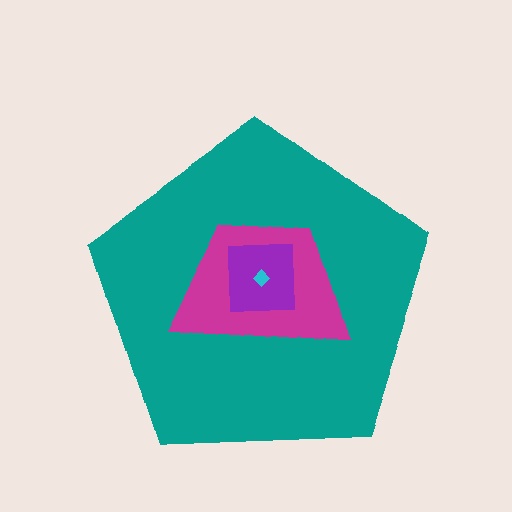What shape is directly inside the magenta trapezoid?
The purple square.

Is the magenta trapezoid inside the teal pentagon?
Yes.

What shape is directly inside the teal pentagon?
The magenta trapezoid.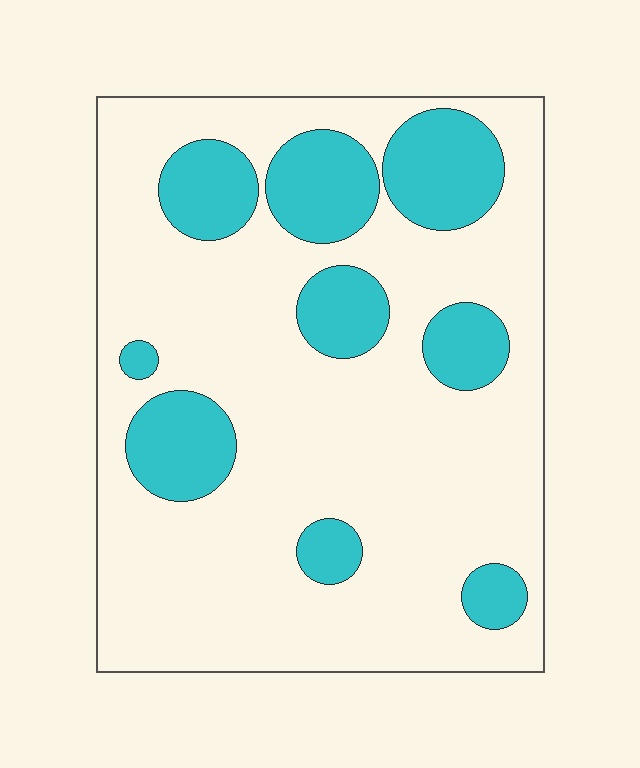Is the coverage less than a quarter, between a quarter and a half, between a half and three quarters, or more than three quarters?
Less than a quarter.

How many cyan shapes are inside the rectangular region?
9.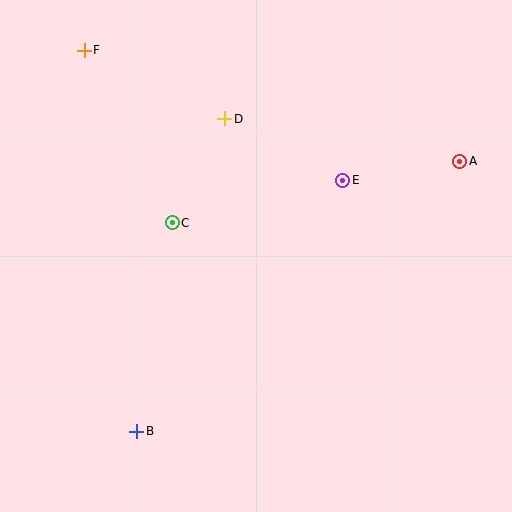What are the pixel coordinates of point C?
Point C is at (172, 223).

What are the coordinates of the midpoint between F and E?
The midpoint between F and E is at (213, 115).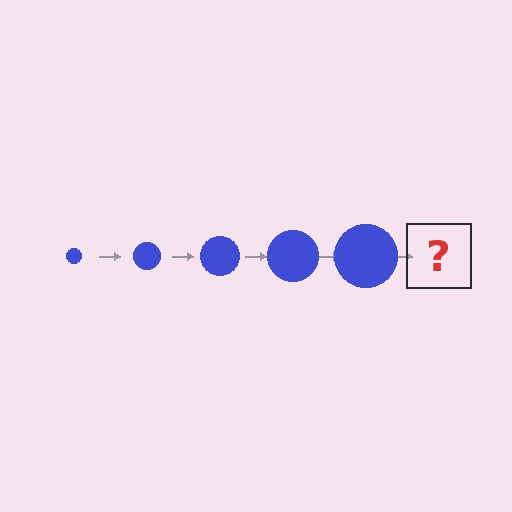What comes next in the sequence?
The next element should be a blue circle, larger than the previous one.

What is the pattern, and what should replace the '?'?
The pattern is that the circle gets progressively larger each step. The '?' should be a blue circle, larger than the previous one.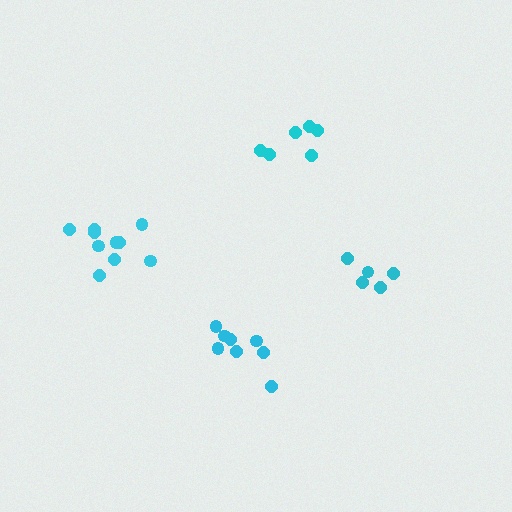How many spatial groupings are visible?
There are 4 spatial groupings.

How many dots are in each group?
Group 1: 5 dots, Group 2: 6 dots, Group 3: 10 dots, Group 4: 8 dots (29 total).